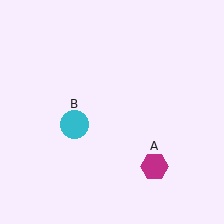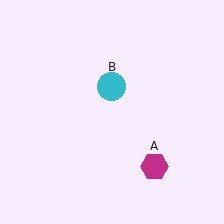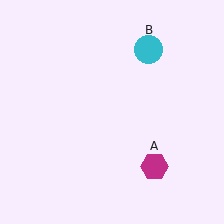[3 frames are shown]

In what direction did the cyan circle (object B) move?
The cyan circle (object B) moved up and to the right.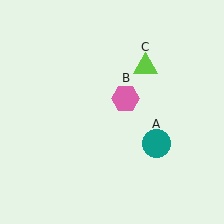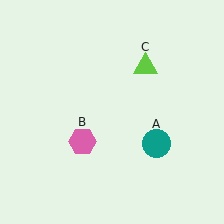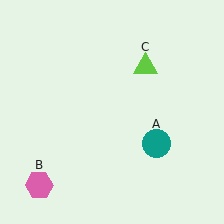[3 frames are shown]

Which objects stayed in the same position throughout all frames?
Teal circle (object A) and lime triangle (object C) remained stationary.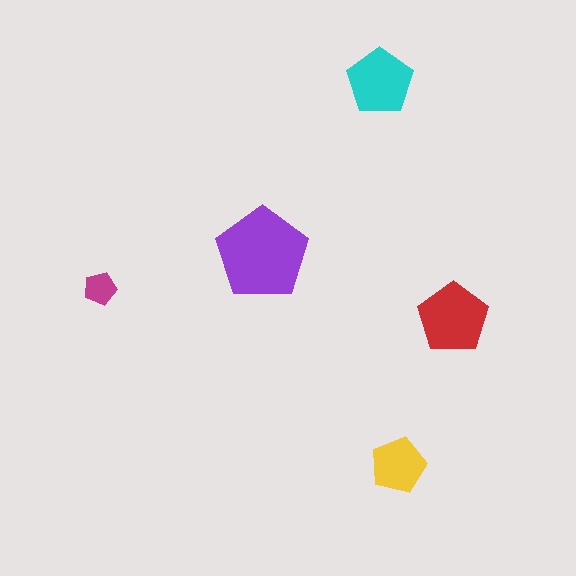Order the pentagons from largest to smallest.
the purple one, the red one, the cyan one, the yellow one, the magenta one.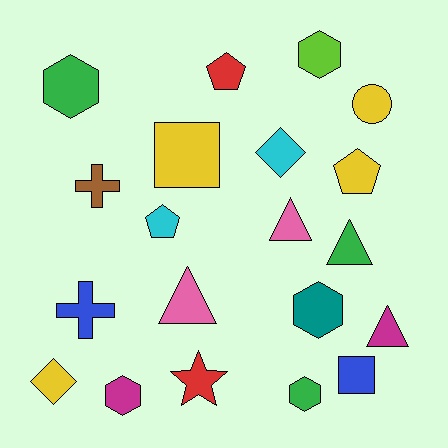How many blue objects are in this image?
There are 2 blue objects.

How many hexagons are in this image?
There are 5 hexagons.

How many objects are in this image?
There are 20 objects.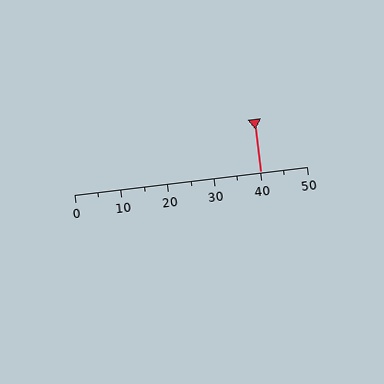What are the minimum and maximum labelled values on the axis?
The axis runs from 0 to 50.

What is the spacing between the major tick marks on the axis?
The major ticks are spaced 10 apart.